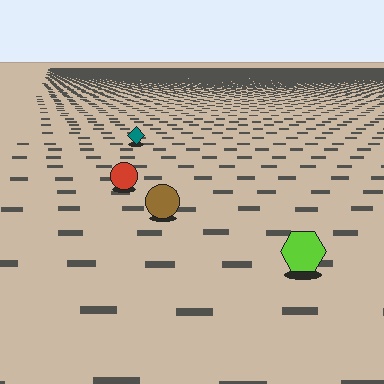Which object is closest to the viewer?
The lime hexagon is closest. The texture marks near it are larger and more spread out.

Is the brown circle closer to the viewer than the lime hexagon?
No. The lime hexagon is closer — you can tell from the texture gradient: the ground texture is coarser near it.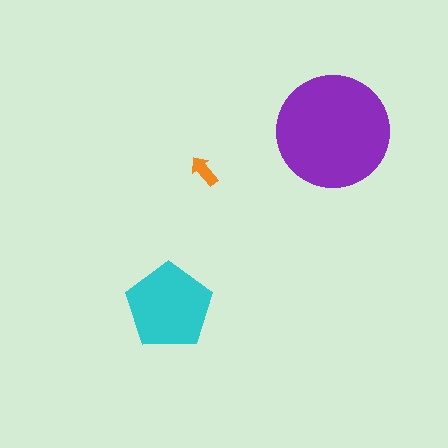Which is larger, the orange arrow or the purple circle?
The purple circle.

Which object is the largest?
The purple circle.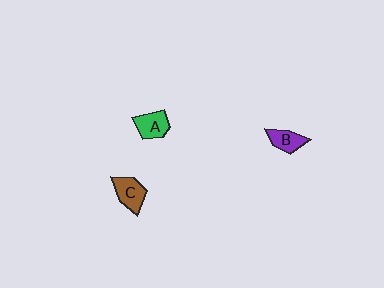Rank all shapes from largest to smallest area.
From largest to smallest: C (brown), A (green), B (purple).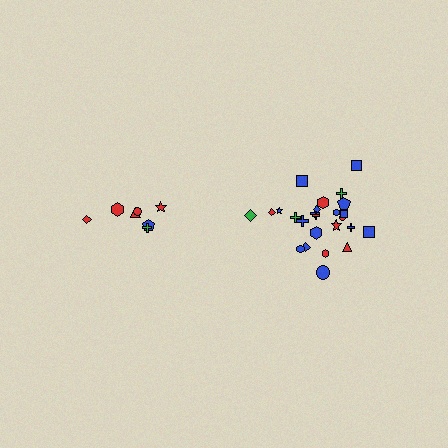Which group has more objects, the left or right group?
The right group.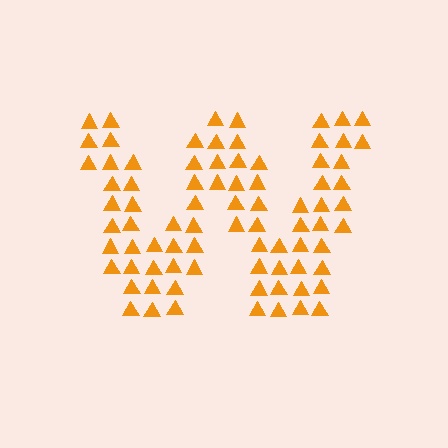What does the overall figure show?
The overall figure shows the letter W.